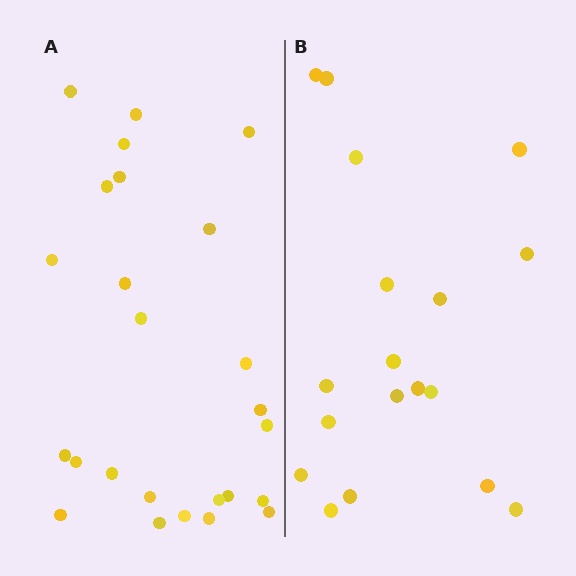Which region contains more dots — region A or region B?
Region A (the left region) has more dots.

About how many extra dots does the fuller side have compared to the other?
Region A has roughly 8 or so more dots than region B.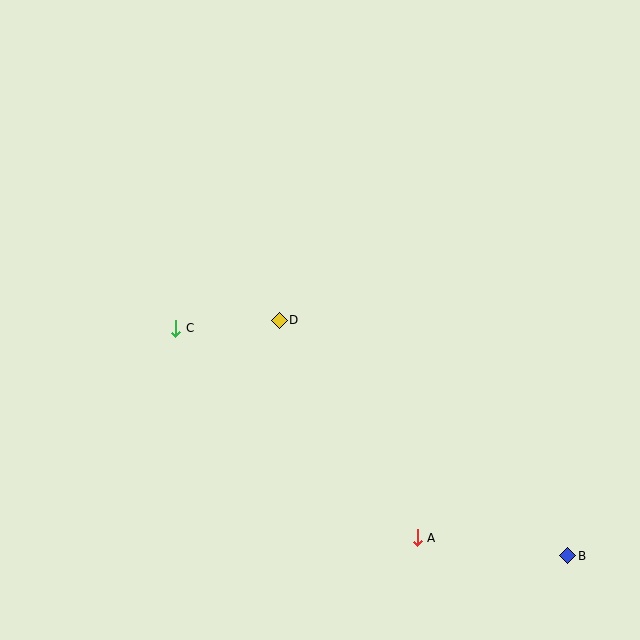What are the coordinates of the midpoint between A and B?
The midpoint between A and B is at (492, 547).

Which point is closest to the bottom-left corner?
Point C is closest to the bottom-left corner.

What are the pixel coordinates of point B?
Point B is at (568, 556).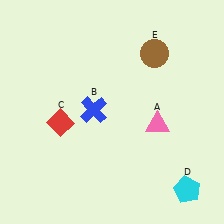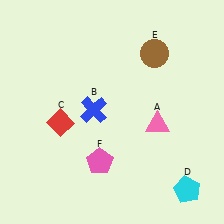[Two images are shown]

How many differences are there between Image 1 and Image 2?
There is 1 difference between the two images.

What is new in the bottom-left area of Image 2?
A pink pentagon (F) was added in the bottom-left area of Image 2.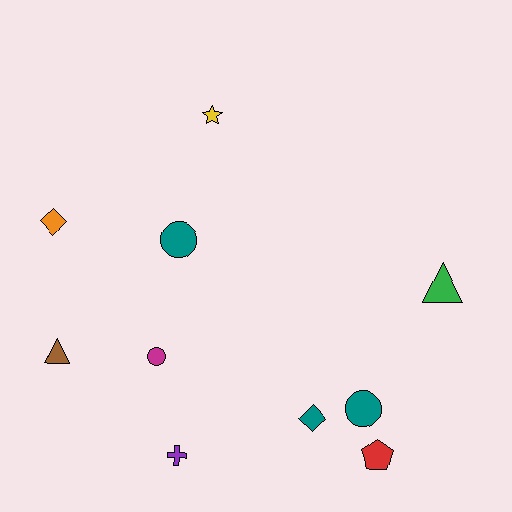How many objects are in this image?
There are 10 objects.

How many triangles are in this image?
There are 2 triangles.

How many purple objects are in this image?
There is 1 purple object.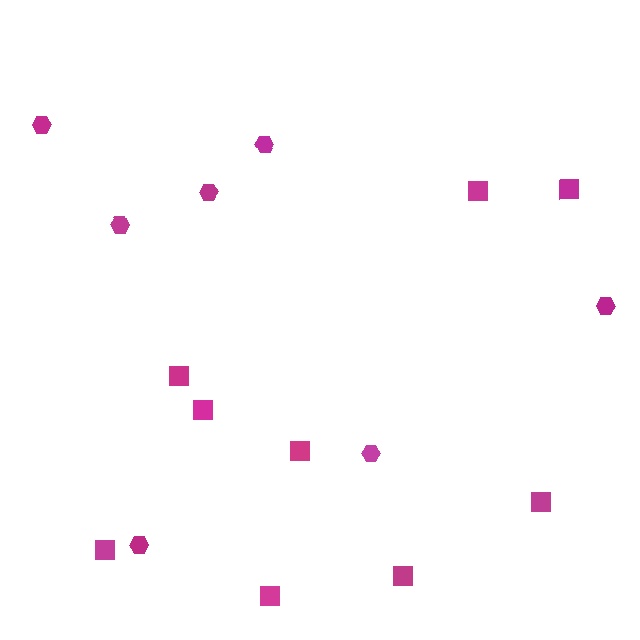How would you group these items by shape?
There are 2 groups: one group of hexagons (7) and one group of squares (9).